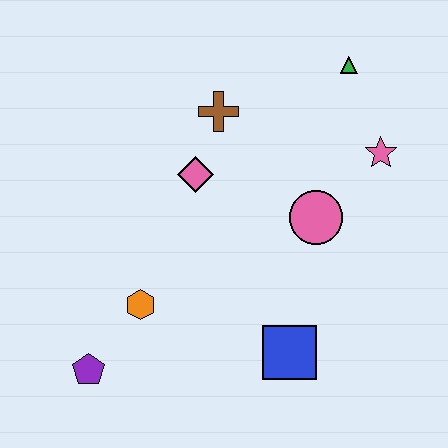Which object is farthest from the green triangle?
The purple pentagon is farthest from the green triangle.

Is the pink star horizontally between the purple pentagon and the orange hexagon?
No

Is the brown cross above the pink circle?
Yes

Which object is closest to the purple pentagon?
The orange hexagon is closest to the purple pentagon.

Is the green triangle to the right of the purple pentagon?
Yes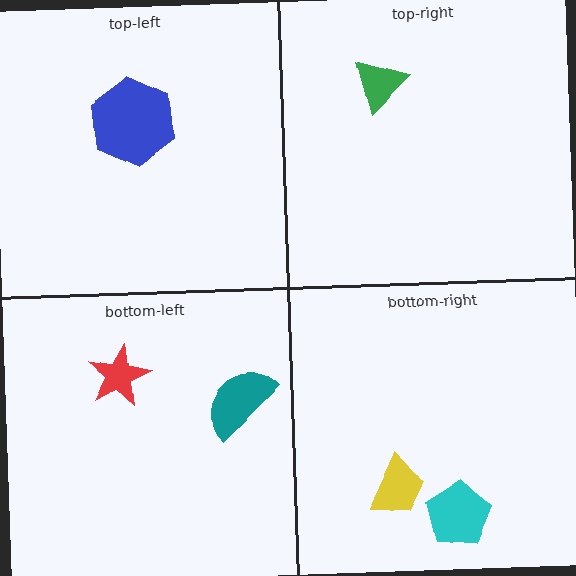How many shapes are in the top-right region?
1.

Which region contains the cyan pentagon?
The bottom-right region.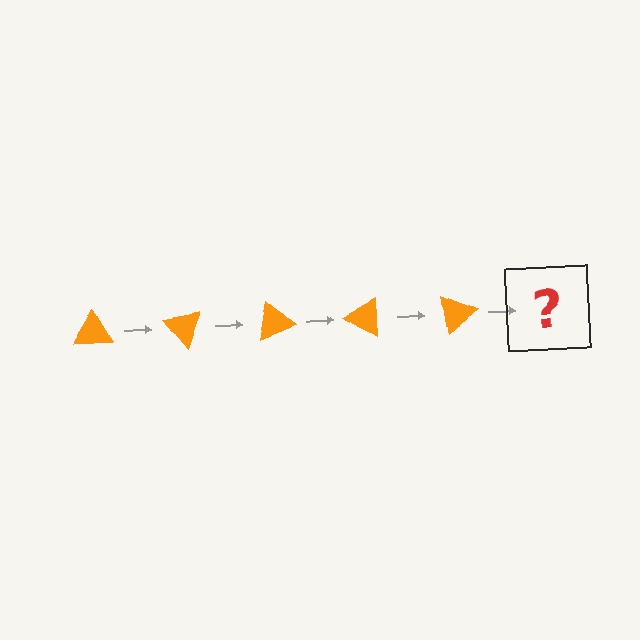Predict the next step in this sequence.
The next step is an orange triangle rotated 250 degrees.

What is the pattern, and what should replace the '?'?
The pattern is that the triangle rotates 50 degrees each step. The '?' should be an orange triangle rotated 250 degrees.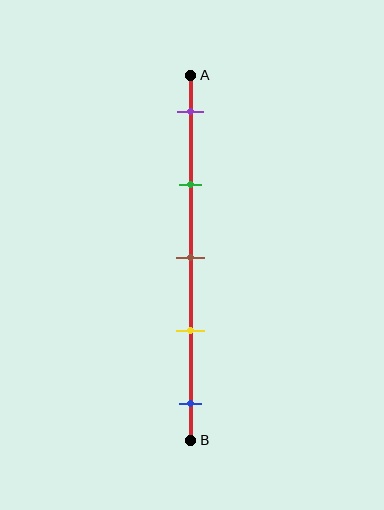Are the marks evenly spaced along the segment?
Yes, the marks are approximately evenly spaced.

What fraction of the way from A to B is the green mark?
The green mark is approximately 30% (0.3) of the way from A to B.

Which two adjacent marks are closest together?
The brown and yellow marks are the closest adjacent pair.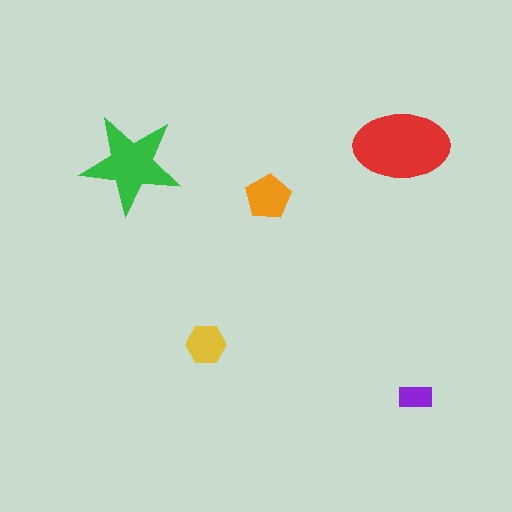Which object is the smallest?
The purple rectangle.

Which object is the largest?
The red ellipse.